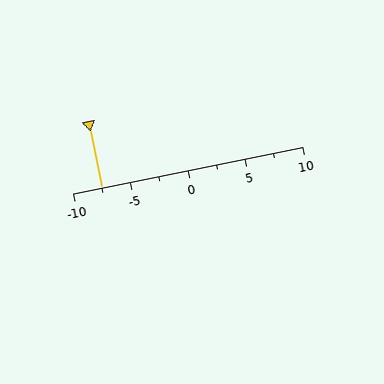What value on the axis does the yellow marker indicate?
The marker indicates approximately -7.5.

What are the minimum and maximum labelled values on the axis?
The axis runs from -10 to 10.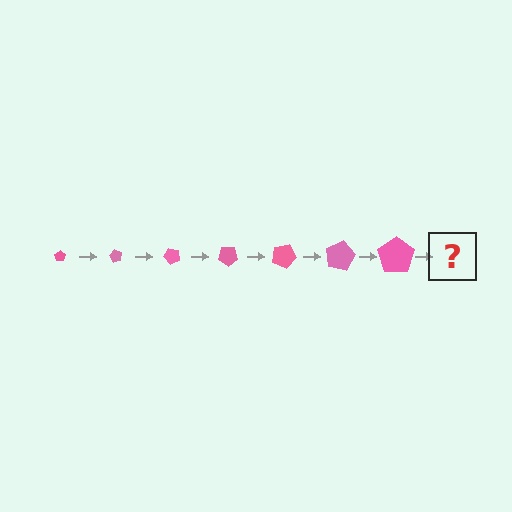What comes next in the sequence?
The next element should be a pentagon, larger than the previous one and rotated 420 degrees from the start.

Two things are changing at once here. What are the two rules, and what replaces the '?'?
The two rules are that the pentagon grows larger each step and it rotates 60 degrees each step. The '?' should be a pentagon, larger than the previous one and rotated 420 degrees from the start.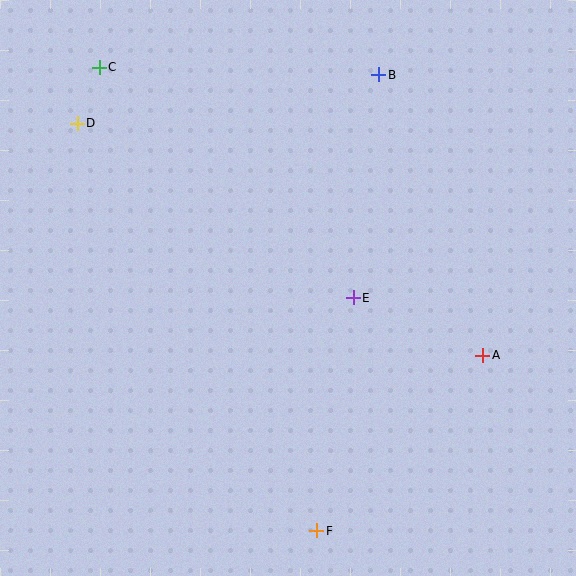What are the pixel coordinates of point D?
Point D is at (77, 123).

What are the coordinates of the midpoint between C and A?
The midpoint between C and A is at (291, 211).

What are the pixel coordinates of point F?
Point F is at (317, 531).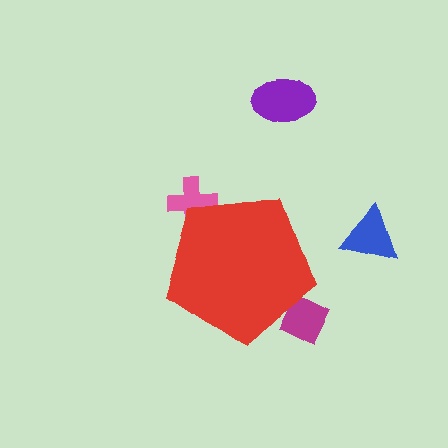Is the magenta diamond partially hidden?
Yes, the magenta diamond is partially hidden behind the red pentagon.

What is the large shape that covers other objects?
A red pentagon.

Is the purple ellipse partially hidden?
No, the purple ellipse is fully visible.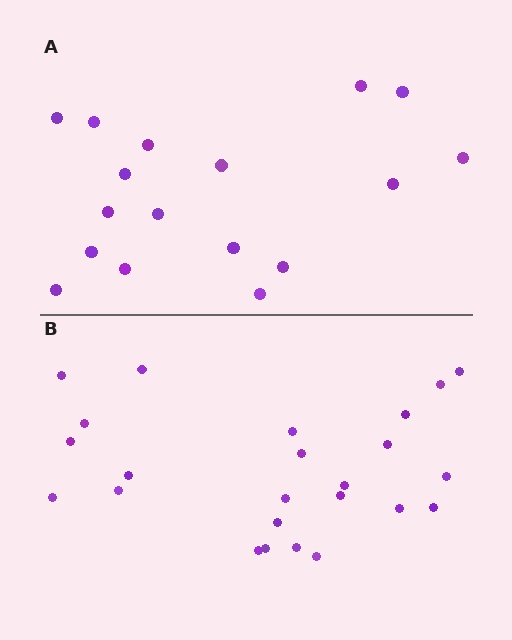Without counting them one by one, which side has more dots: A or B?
Region B (the bottom region) has more dots.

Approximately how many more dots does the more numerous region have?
Region B has roughly 8 or so more dots than region A.